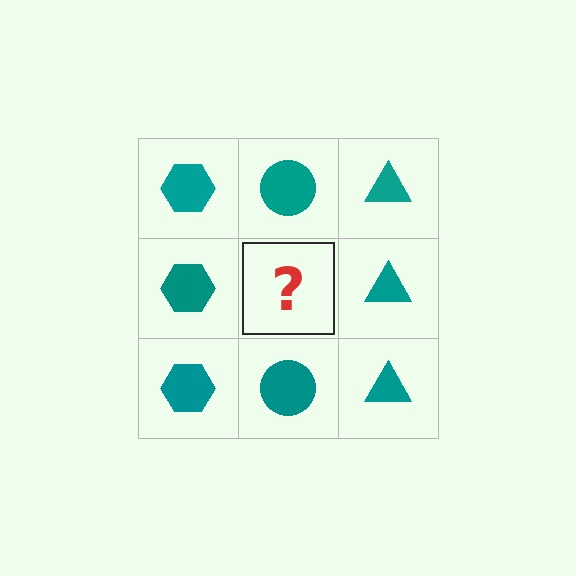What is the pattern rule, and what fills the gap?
The rule is that each column has a consistent shape. The gap should be filled with a teal circle.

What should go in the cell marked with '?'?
The missing cell should contain a teal circle.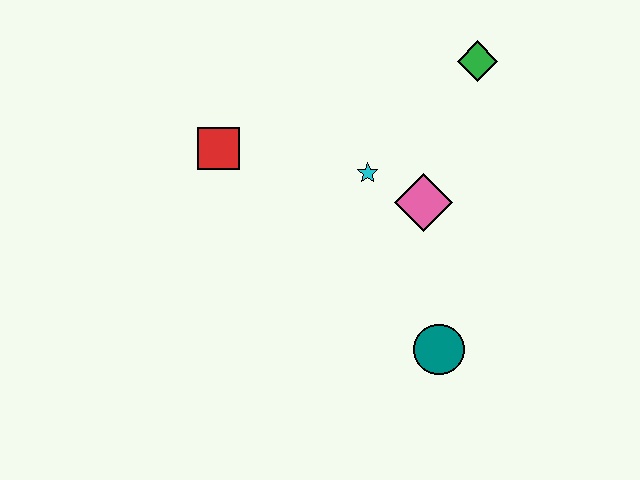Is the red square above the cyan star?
Yes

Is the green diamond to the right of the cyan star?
Yes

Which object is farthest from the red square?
The teal circle is farthest from the red square.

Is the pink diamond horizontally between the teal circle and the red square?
Yes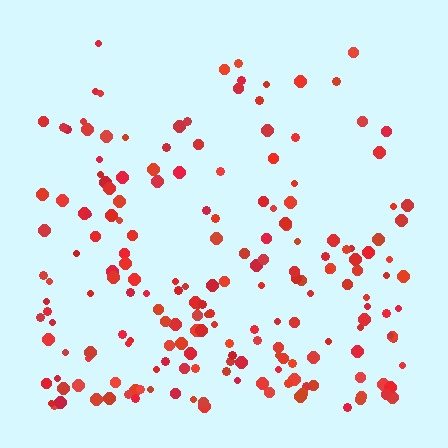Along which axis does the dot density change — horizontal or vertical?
Vertical.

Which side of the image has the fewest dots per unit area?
The top.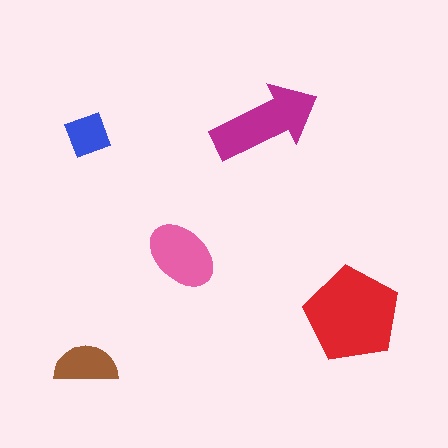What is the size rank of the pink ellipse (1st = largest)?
3rd.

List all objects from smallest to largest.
The blue diamond, the brown semicircle, the pink ellipse, the magenta arrow, the red pentagon.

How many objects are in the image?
There are 5 objects in the image.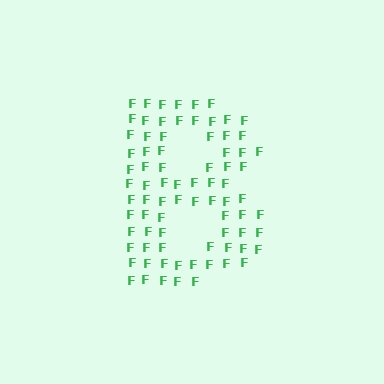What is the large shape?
The large shape is the letter B.